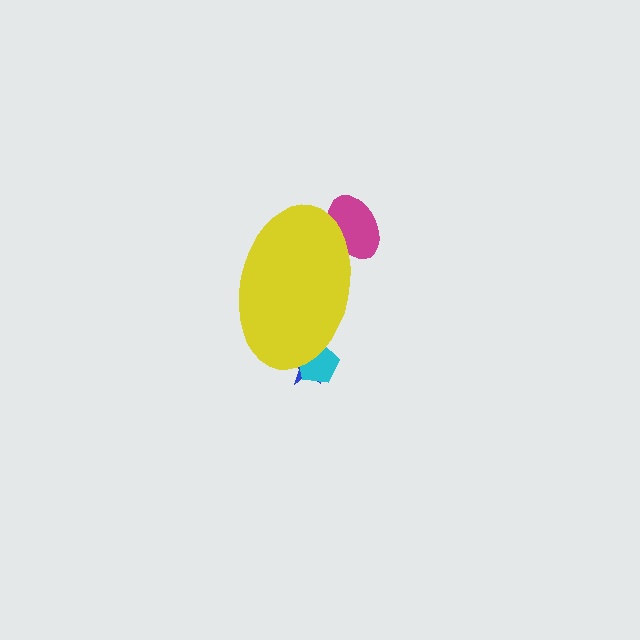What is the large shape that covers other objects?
A yellow ellipse.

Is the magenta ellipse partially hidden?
Yes, the magenta ellipse is partially hidden behind the yellow ellipse.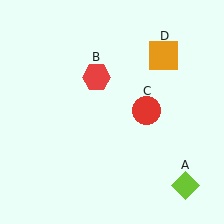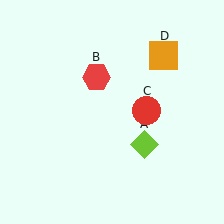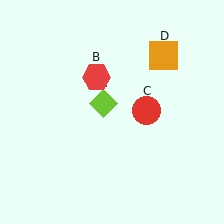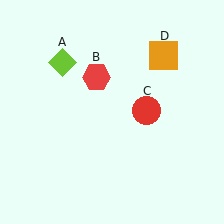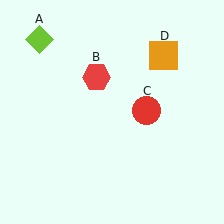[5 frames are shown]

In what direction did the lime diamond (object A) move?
The lime diamond (object A) moved up and to the left.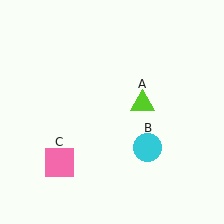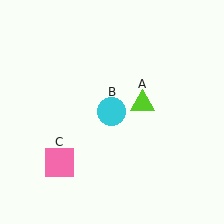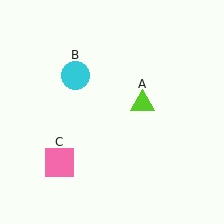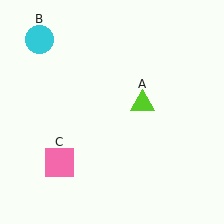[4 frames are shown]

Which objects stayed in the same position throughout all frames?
Lime triangle (object A) and pink square (object C) remained stationary.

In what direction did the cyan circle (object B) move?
The cyan circle (object B) moved up and to the left.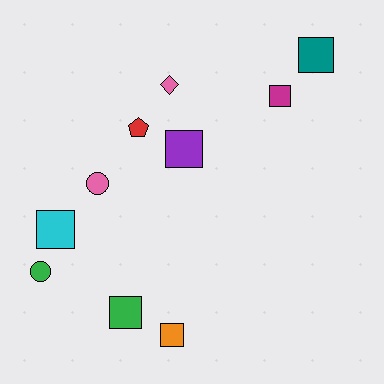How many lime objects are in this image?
There are no lime objects.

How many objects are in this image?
There are 10 objects.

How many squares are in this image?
There are 6 squares.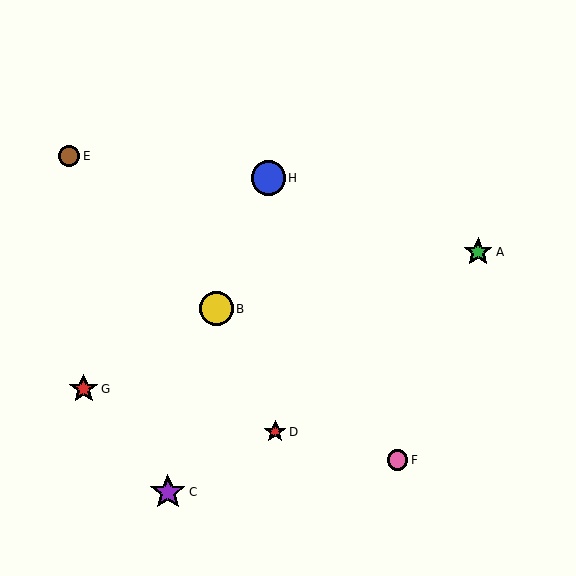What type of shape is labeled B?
Shape B is a yellow circle.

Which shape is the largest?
The purple star (labeled C) is the largest.